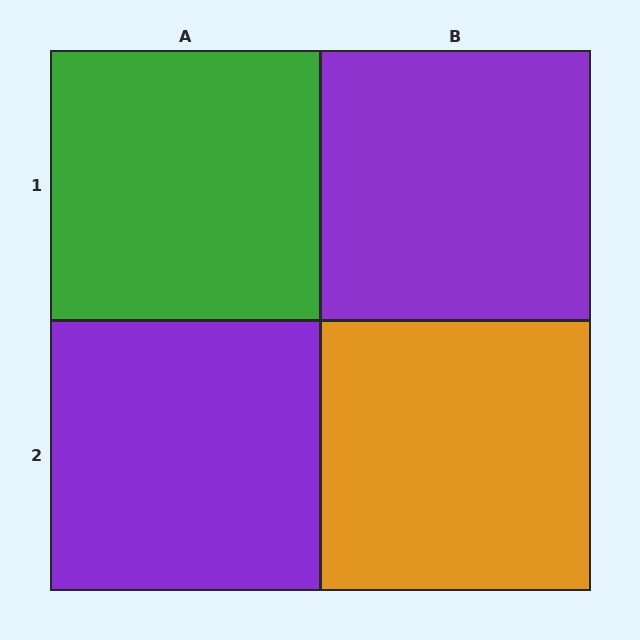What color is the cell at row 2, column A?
Purple.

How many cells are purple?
2 cells are purple.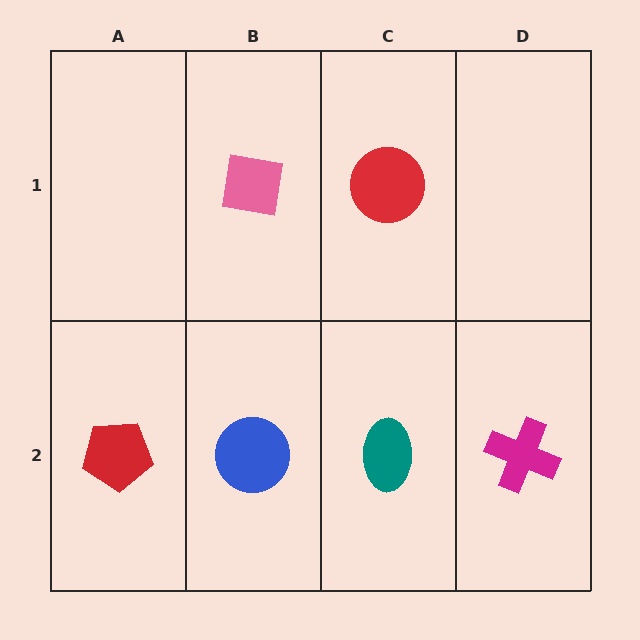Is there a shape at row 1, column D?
No, that cell is empty.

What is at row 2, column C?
A teal ellipse.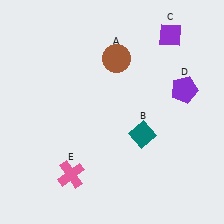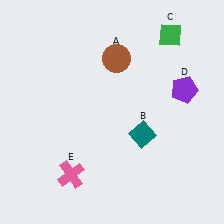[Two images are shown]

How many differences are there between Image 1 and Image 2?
There is 1 difference between the two images.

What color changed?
The diamond (C) changed from purple in Image 1 to green in Image 2.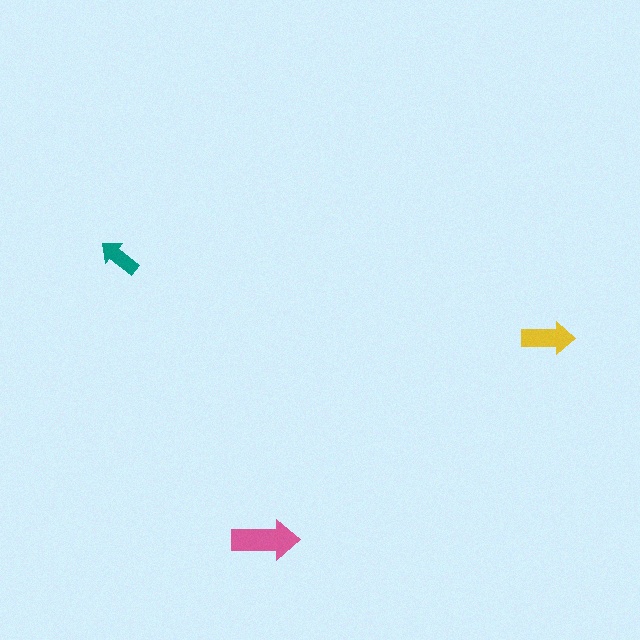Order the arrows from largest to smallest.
the pink one, the yellow one, the teal one.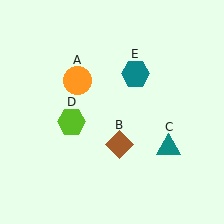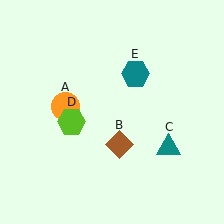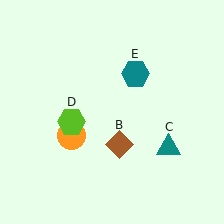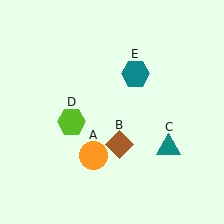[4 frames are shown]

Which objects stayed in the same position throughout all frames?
Brown diamond (object B) and teal triangle (object C) and lime hexagon (object D) and teal hexagon (object E) remained stationary.